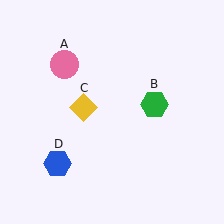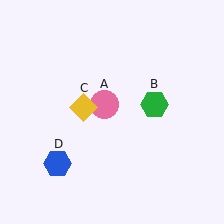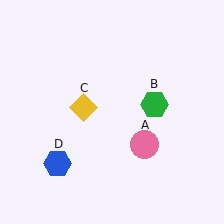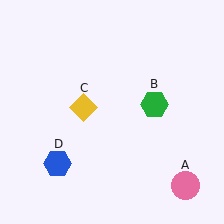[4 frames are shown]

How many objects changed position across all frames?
1 object changed position: pink circle (object A).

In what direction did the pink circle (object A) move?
The pink circle (object A) moved down and to the right.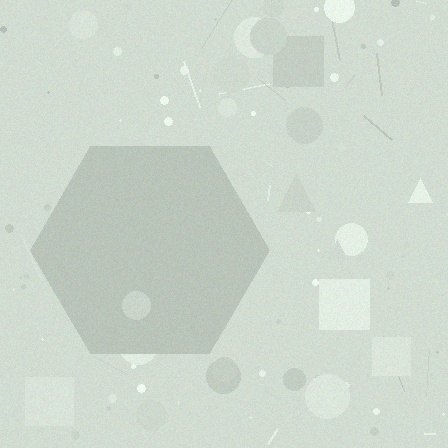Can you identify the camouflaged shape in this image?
The camouflaged shape is a hexagon.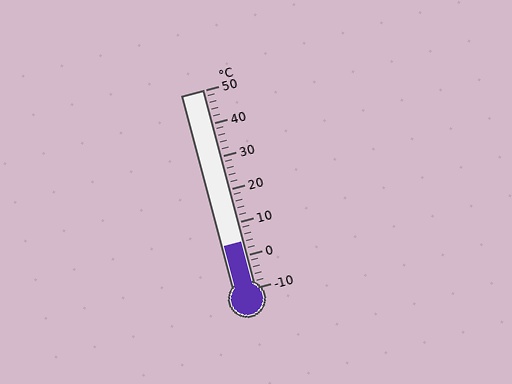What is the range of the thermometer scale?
The thermometer scale ranges from -10°C to 50°C.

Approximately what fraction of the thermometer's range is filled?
The thermometer is filled to approximately 25% of its range.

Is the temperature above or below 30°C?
The temperature is below 30°C.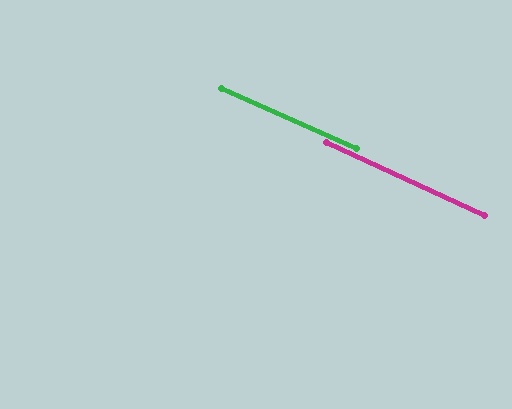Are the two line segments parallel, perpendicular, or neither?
Parallel — their directions differ by only 0.9°.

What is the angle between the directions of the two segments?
Approximately 1 degree.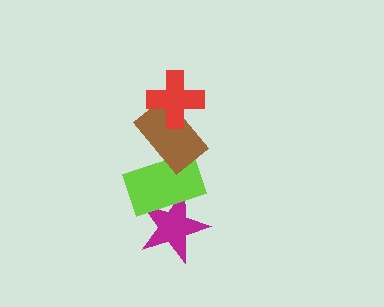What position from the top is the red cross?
The red cross is 1st from the top.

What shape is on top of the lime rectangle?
The brown rectangle is on top of the lime rectangle.